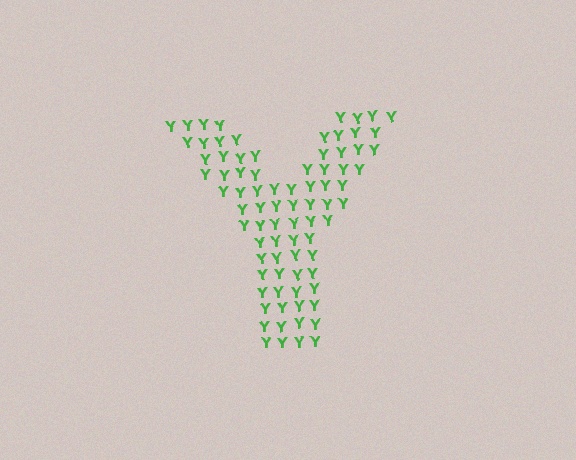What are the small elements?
The small elements are letter Y's.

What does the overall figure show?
The overall figure shows the letter Y.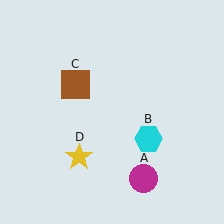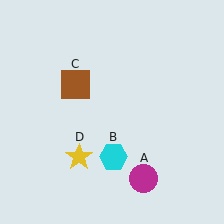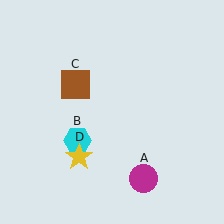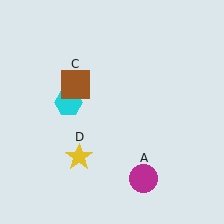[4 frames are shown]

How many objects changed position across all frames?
1 object changed position: cyan hexagon (object B).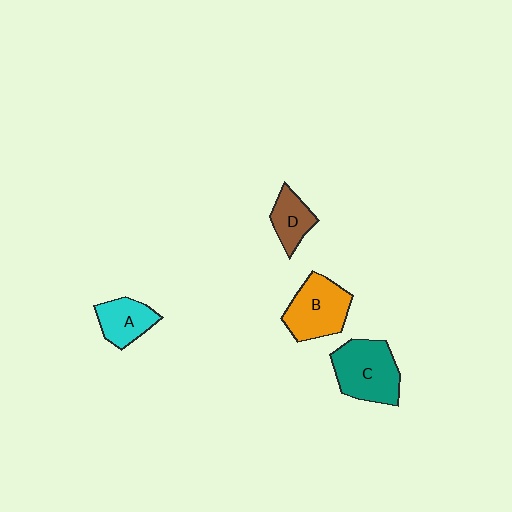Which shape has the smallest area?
Shape D (brown).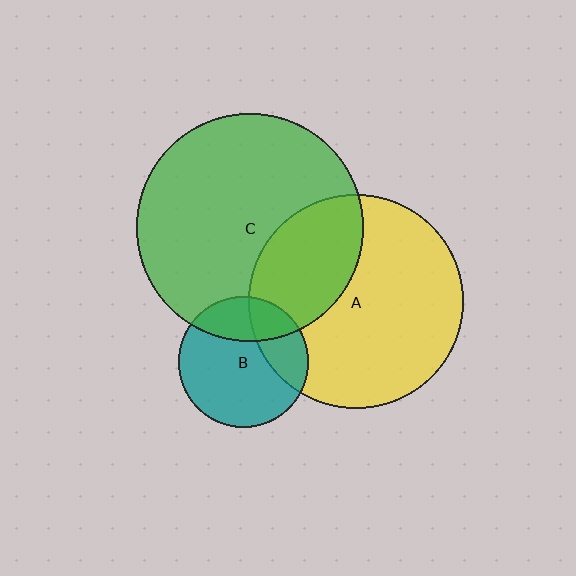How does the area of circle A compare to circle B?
Approximately 2.7 times.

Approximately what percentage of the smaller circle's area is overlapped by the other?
Approximately 30%.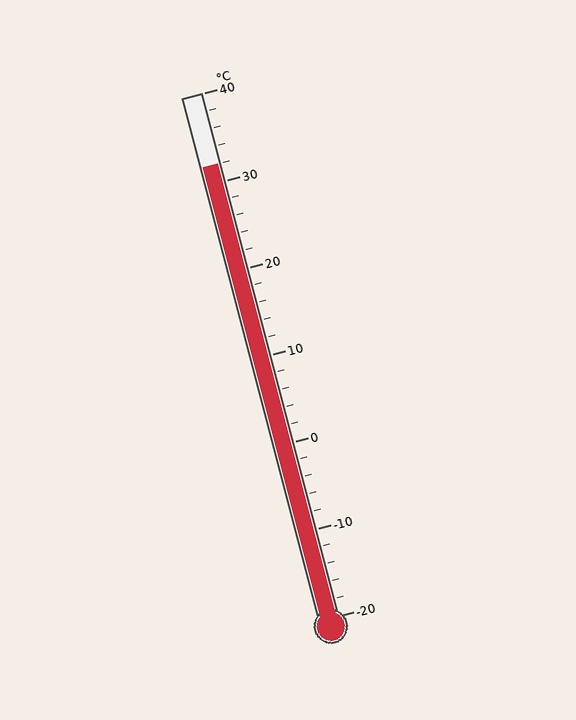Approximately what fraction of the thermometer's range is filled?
The thermometer is filled to approximately 85% of its range.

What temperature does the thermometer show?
The thermometer shows approximately 32°C.